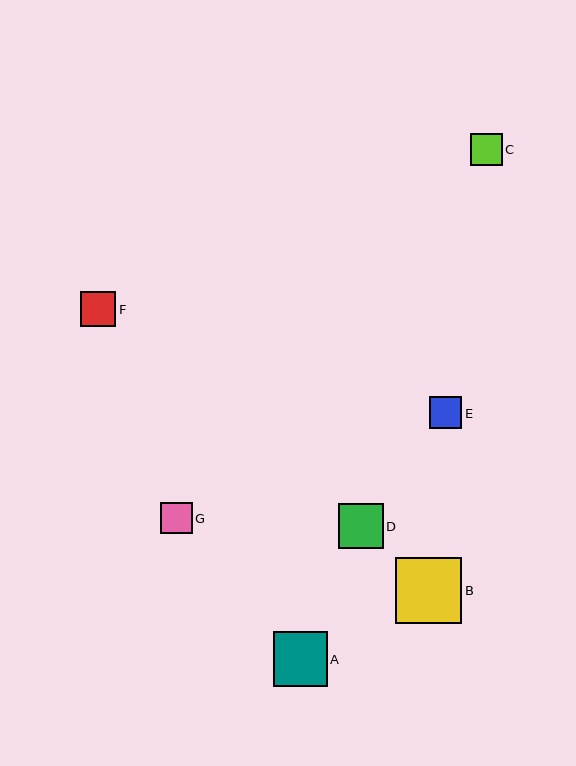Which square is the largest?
Square B is the largest with a size of approximately 66 pixels.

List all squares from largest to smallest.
From largest to smallest: B, A, D, F, E, G, C.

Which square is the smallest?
Square C is the smallest with a size of approximately 31 pixels.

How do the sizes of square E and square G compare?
Square E and square G are approximately the same size.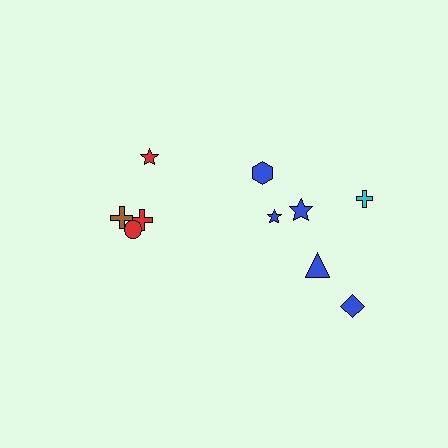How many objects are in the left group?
There are 4 objects.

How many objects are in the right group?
There are 6 objects.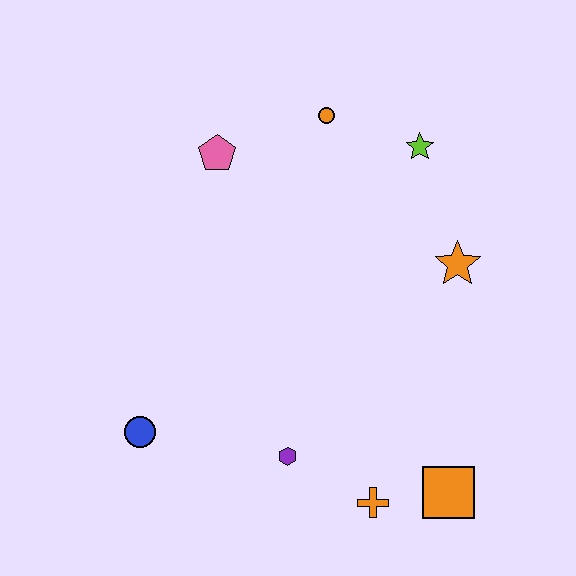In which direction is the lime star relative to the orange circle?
The lime star is to the right of the orange circle.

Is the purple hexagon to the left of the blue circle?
No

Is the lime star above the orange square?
Yes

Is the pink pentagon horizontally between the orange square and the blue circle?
Yes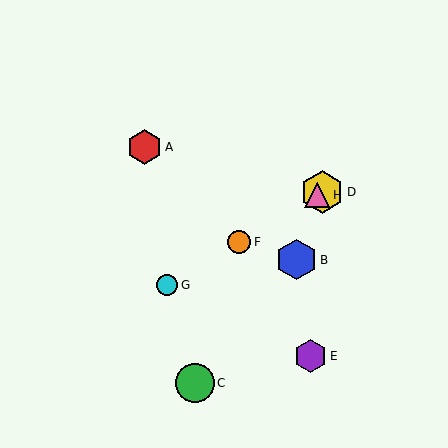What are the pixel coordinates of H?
Object H is at (317, 195).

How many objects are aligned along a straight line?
4 objects (D, F, G, H) are aligned along a straight line.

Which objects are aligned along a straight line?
Objects D, F, G, H are aligned along a straight line.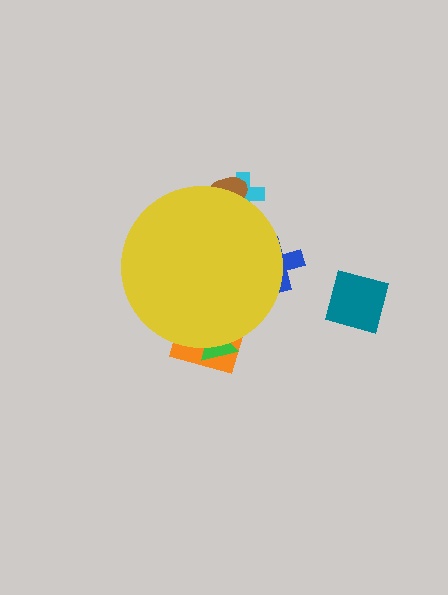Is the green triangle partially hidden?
Yes, the green triangle is partially hidden behind the yellow circle.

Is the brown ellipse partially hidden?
Yes, the brown ellipse is partially hidden behind the yellow circle.